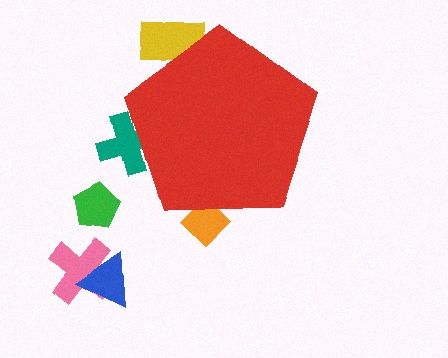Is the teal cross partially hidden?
Yes, the teal cross is partially hidden behind the red pentagon.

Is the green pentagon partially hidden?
No, the green pentagon is fully visible.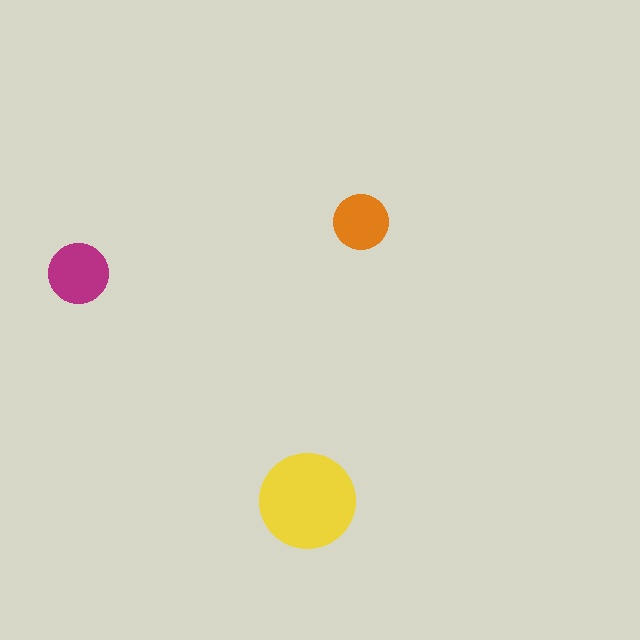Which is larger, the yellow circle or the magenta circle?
The yellow one.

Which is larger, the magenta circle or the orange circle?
The magenta one.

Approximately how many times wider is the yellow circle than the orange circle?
About 1.5 times wider.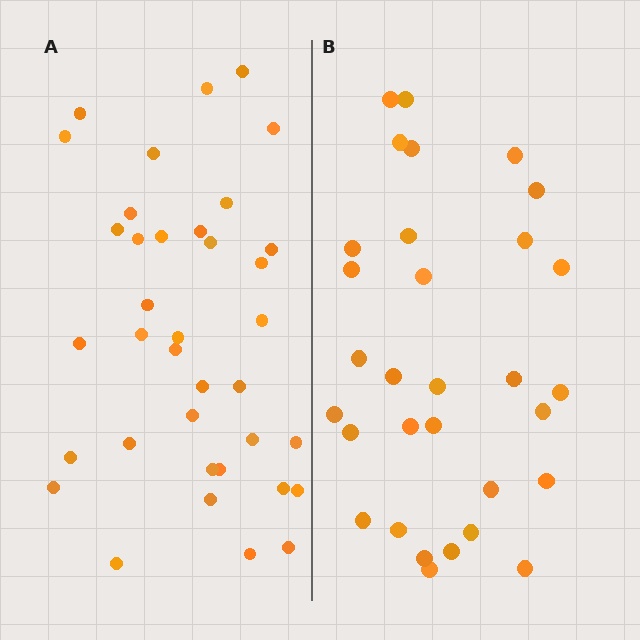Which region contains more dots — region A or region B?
Region A (the left region) has more dots.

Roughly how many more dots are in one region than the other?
Region A has about 6 more dots than region B.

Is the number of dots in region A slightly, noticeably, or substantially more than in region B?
Region A has only slightly more — the two regions are fairly close. The ratio is roughly 1.2 to 1.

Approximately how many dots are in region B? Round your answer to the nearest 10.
About 30 dots. (The exact count is 31, which rounds to 30.)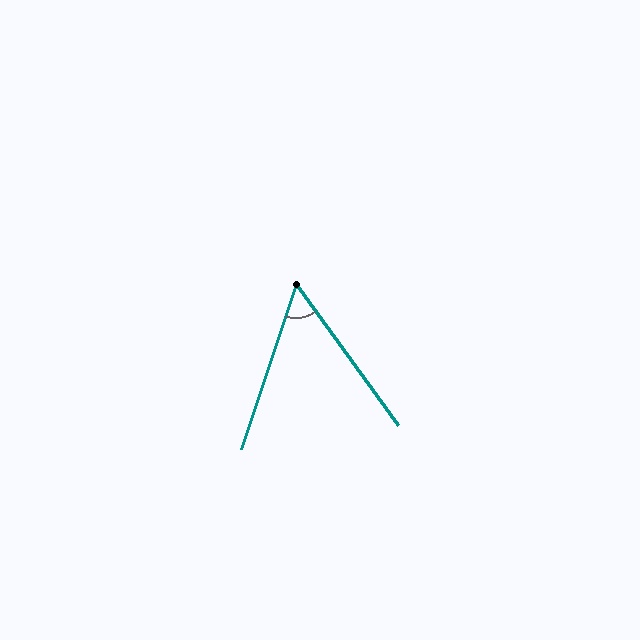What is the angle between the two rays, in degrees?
Approximately 54 degrees.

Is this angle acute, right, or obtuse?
It is acute.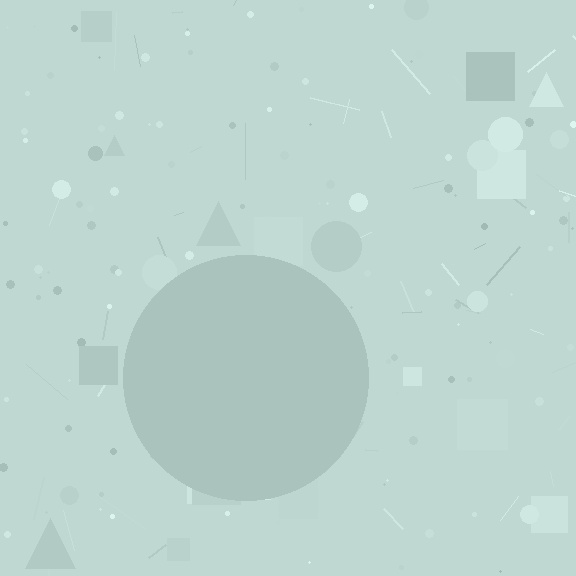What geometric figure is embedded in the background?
A circle is embedded in the background.